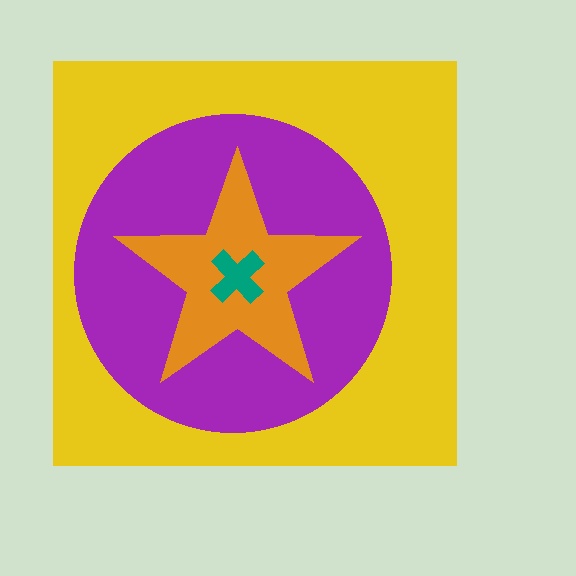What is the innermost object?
The teal cross.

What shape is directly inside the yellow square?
The purple circle.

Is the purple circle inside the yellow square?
Yes.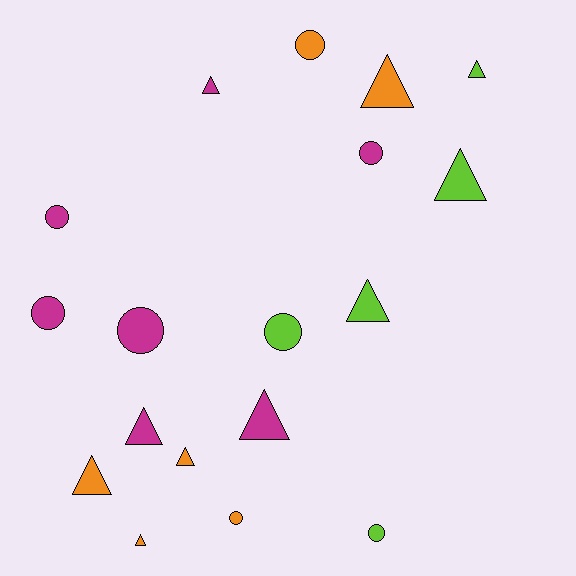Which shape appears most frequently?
Triangle, with 10 objects.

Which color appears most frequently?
Magenta, with 7 objects.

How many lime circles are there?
There are 2 lime circles.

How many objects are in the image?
There are 18 objects.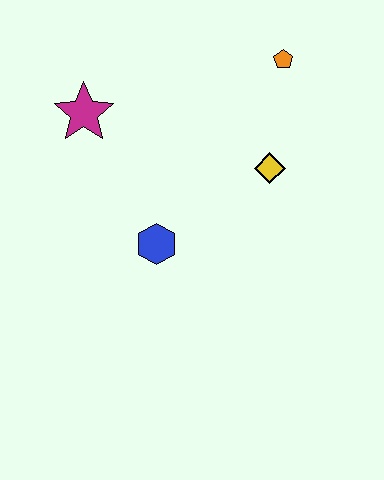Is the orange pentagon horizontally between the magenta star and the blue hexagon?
No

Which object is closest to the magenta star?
The blue hexagon is closest to the magenta star.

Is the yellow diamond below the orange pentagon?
Yes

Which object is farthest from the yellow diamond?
The magenta star is farthest from the yellow diamond.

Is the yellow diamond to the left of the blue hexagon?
No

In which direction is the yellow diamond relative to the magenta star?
The yellow diamond is to the right of the magenta star.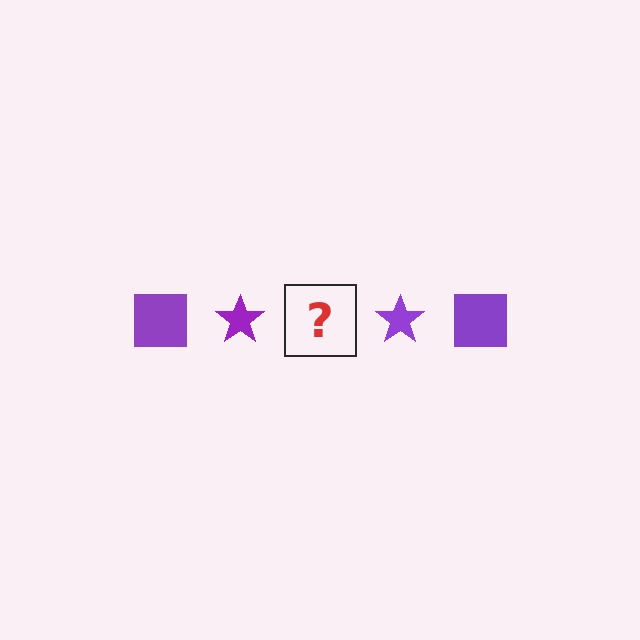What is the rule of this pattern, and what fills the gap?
The rule is that the pattern cycles through square, star shapes in purple. The gap should be filled with a purple square.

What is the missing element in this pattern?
The missing element is a purple square.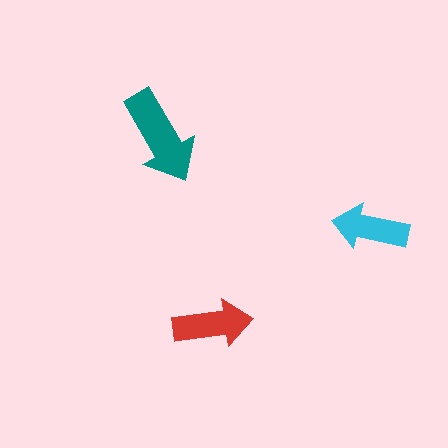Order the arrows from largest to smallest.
the teal one, the red one, the cyan one.